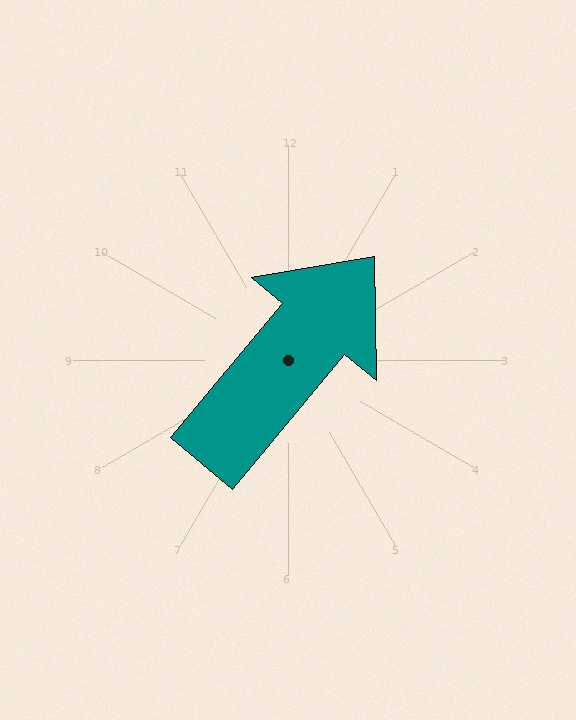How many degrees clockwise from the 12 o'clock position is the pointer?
Approximately 40 degrees.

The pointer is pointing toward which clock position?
Roughly 1 o'clock.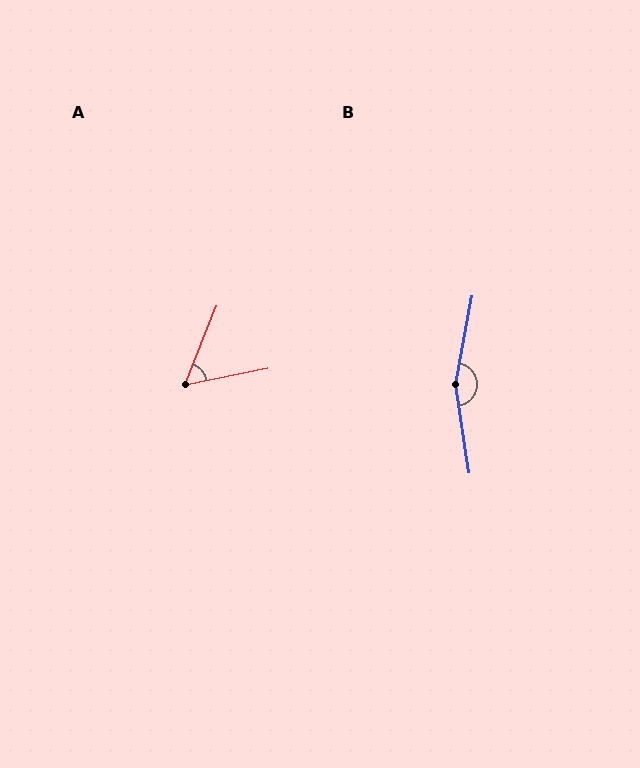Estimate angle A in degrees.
Approximately 57 degrees.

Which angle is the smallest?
A, at approximately 57 degrees.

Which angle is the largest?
B, at approximately 161 degrees.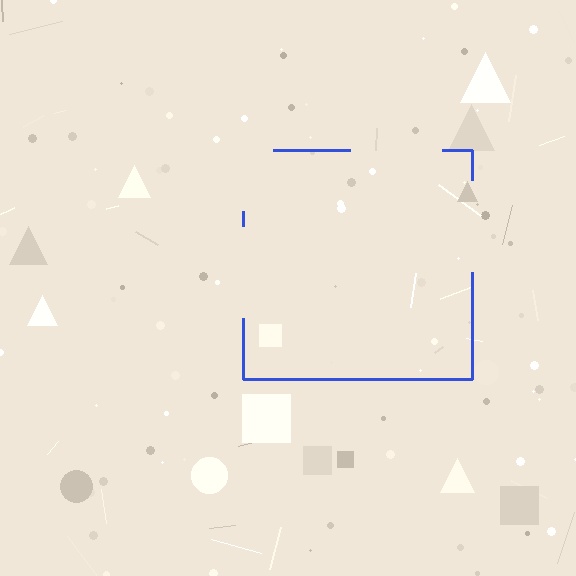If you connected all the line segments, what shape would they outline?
They would outline a square.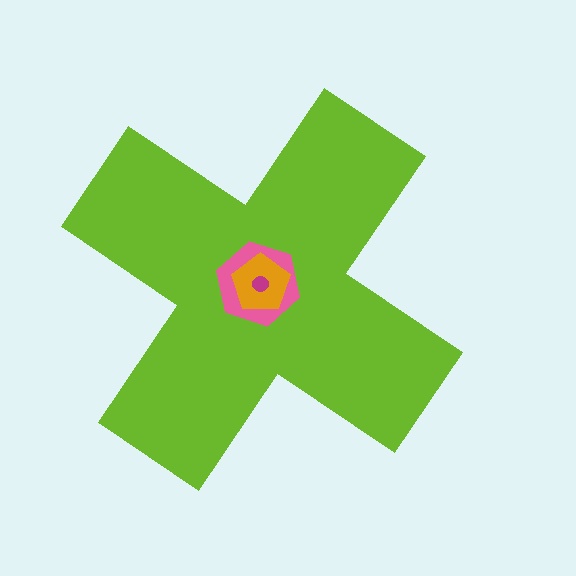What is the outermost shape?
The lime cross.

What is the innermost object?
The magenta circle.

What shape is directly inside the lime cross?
The pink hexagon.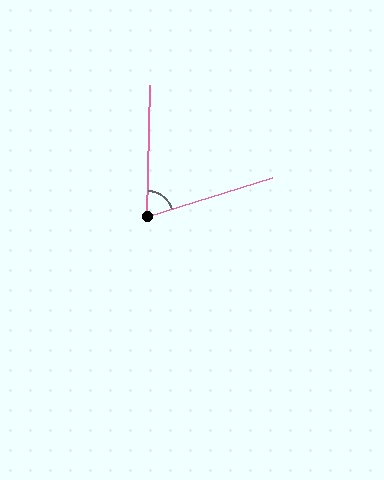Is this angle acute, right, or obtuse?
It is acute.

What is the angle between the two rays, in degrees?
Approximately 71 degrees.